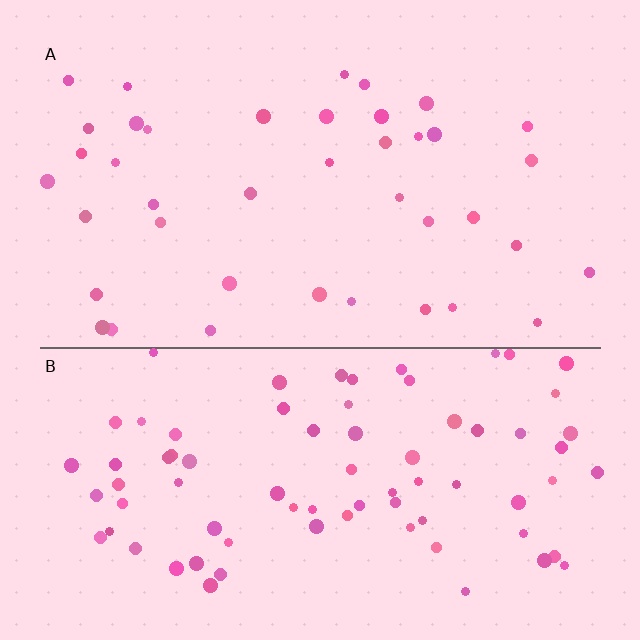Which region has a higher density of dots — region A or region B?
B (the bottom).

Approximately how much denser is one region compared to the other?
Approximately 1.9× — region B over region A.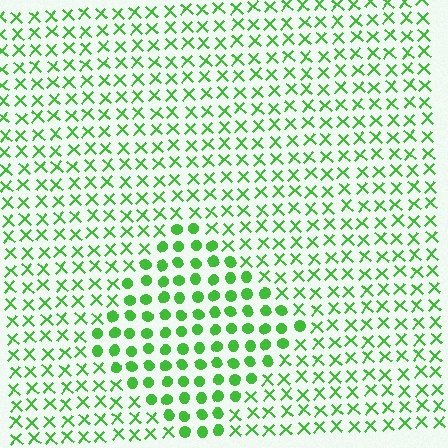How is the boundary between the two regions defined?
The boundary is defined by a change in element shape: circles inside vs. X marks outside. All elements share the same color and spacing.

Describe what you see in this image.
The image is filled with small green elements arranged in a uniform grid. A diamond-shaped region contains circles, while the surrounding area contains X marks. The boundary is defined purely by the change in element shape.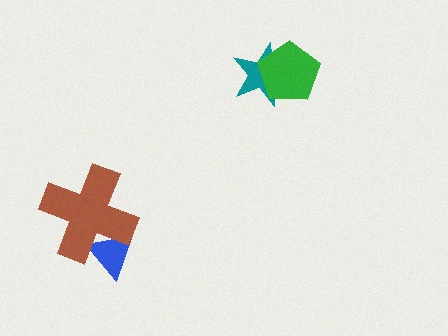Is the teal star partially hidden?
Yes, it is partially covered by another shape.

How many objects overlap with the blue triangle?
1 object overlaps with the blue triangle.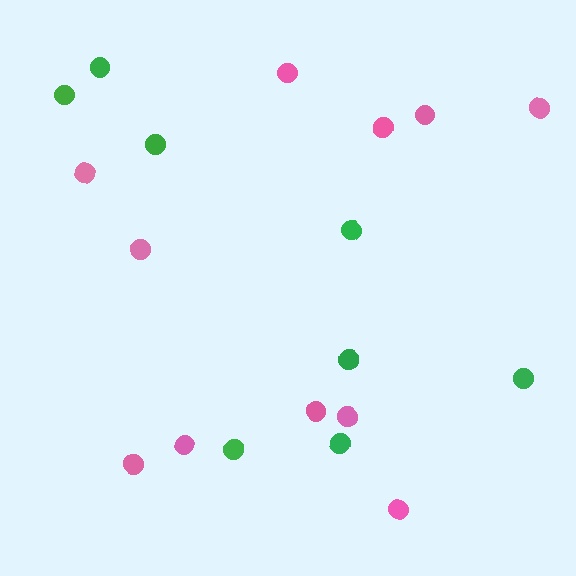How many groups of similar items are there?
There are 2 groups: one group of pink circles (11) and one group of green circles (8).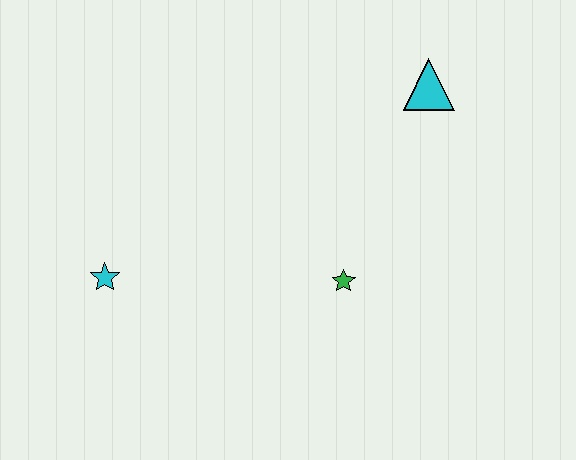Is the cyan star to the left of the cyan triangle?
Yes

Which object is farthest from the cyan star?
The cyan triangle is farthest from the cyan star.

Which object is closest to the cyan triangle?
The green star is closest to the cyan triangle.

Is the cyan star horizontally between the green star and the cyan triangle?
No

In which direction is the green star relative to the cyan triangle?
The green star is below the cyan triangle.